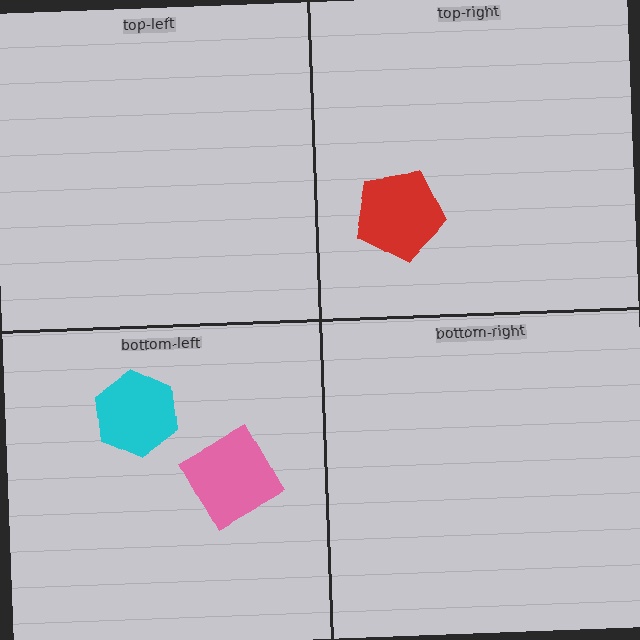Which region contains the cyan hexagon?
The bottom-left region.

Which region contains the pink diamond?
The bottom-left region.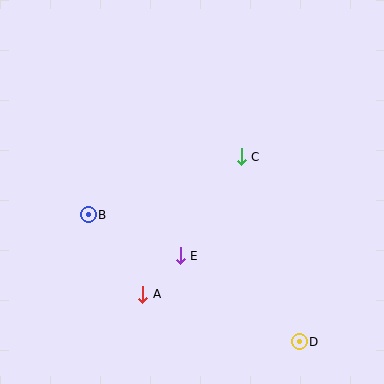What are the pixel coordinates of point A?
Point A is at (143, 294).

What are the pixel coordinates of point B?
Point B is at (88, 215).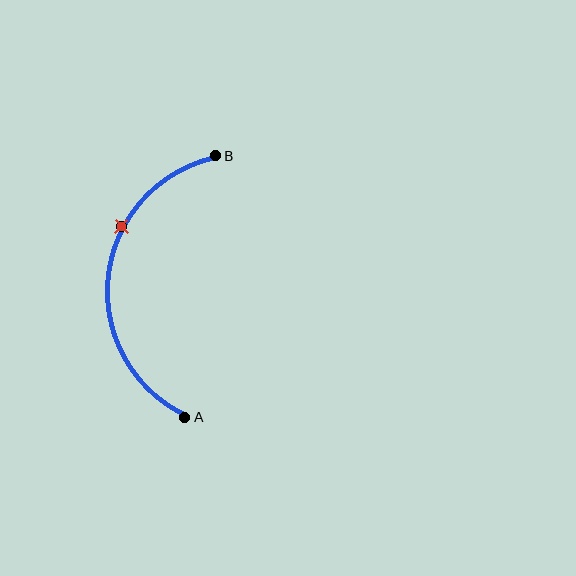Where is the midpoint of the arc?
The arc midpoint is the point on the curve farthest from the straight line joining A and B. It sits to the left of that line.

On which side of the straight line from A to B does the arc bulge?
The arc bulges to the left of the straight line connecting A and B.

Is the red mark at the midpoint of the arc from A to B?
No. The red mark lies on the arc but is closer to endpoint B. The arc midpoint would be at the point on the curve equidistant along the arc from both A and B.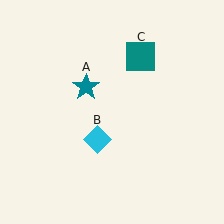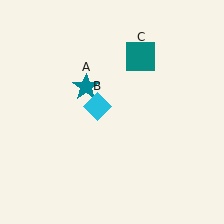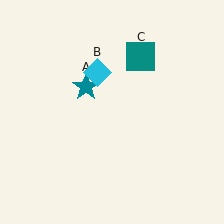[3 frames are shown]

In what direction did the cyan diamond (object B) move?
The cyan diamond (object B) moved up.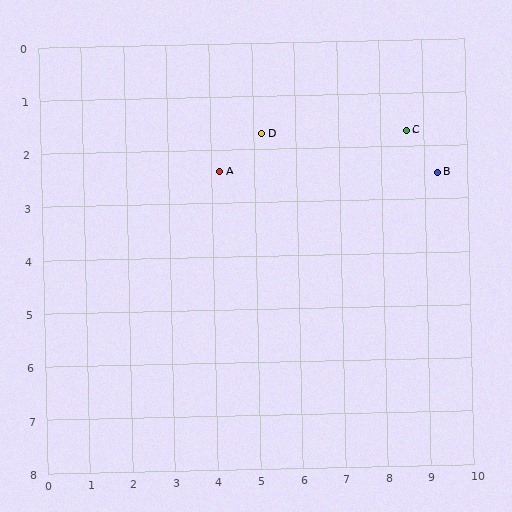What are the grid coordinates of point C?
Point C is at approximately (8.6, 1.7).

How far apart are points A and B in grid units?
Points A and B are about 5.1 grid units apart.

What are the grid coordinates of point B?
Point B is at approximately (9.3, 2.5).